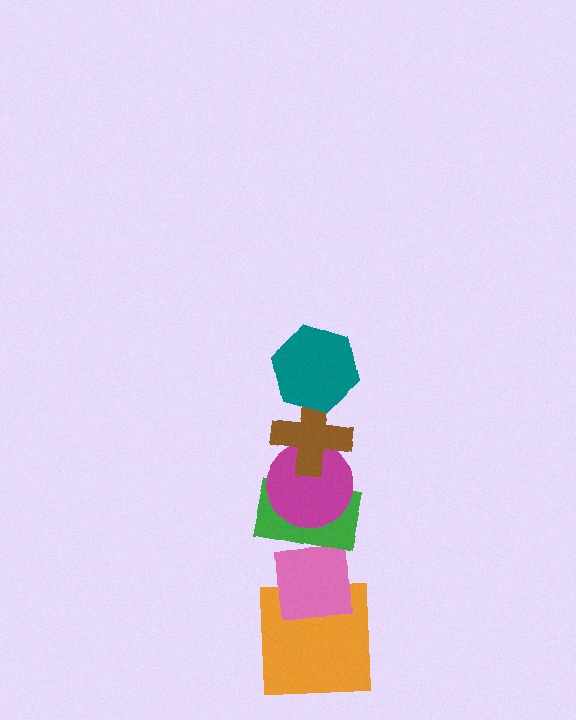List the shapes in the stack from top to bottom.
From top to bottom: the teal hexagon, the brown cross, the magenta circle, the green rectangle, the pink square, the orange square.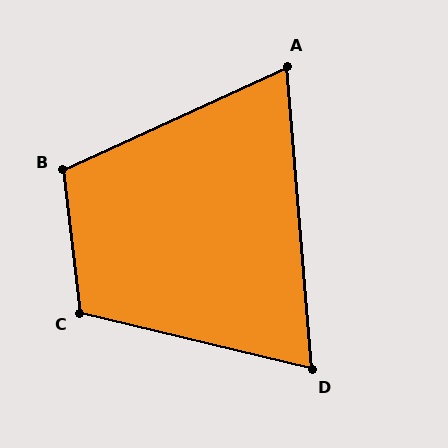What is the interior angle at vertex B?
Approximately 108 degrees (obtuse).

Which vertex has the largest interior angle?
C, at approximately 110 degrees.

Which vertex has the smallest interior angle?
A, at approximately 70 degrees.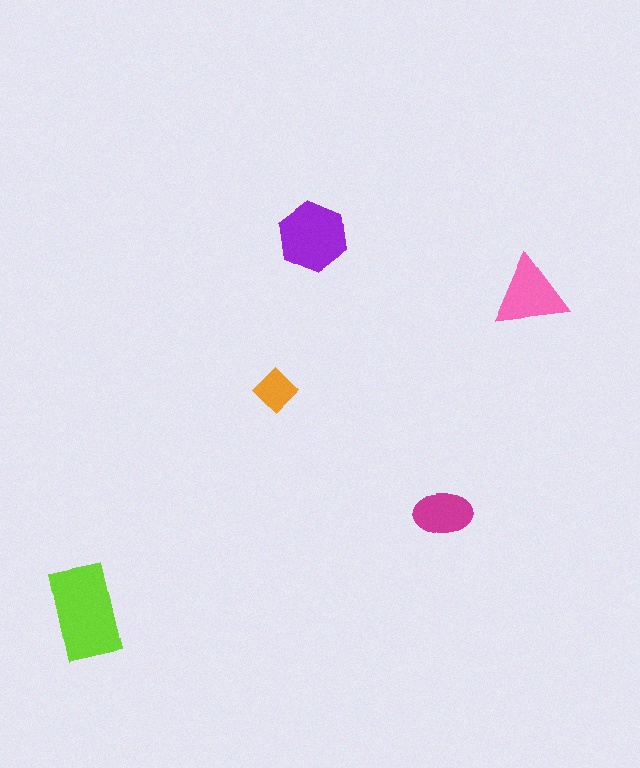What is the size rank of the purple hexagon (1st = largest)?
2nd.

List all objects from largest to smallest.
The lime rectangle, the purple hexagon, the pink triangle, the magenta ellipse, the orange diamond.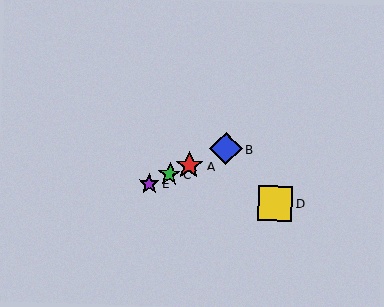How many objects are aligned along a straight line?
4 objects (A, B, C, E) are aligned along a straight line.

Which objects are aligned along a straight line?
Objects A, B, C, E are aligned along a straight line.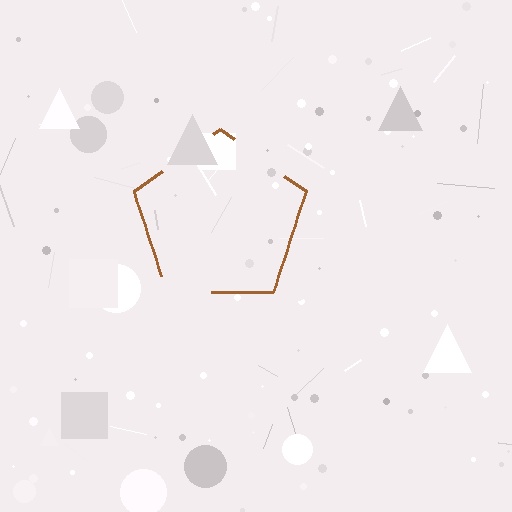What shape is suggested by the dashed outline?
The dashed outline suggests a pentagon.